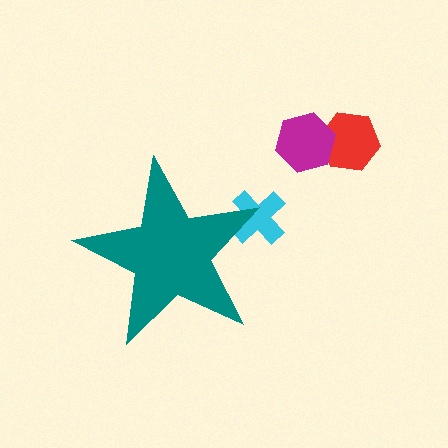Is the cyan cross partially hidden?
Yes, the cyan cross is partially hidden behind the teal star.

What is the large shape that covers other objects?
A teal star.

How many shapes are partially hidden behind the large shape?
1 shape is partially hidden.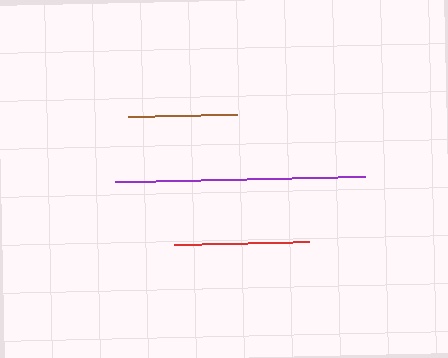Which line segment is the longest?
The purple line is the longest at approximately 250 pixels.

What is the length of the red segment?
The red segment is approximately 135 pixels long.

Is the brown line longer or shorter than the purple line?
The purple line is longer than the brown line.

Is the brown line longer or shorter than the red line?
The red line is longer than the brown line.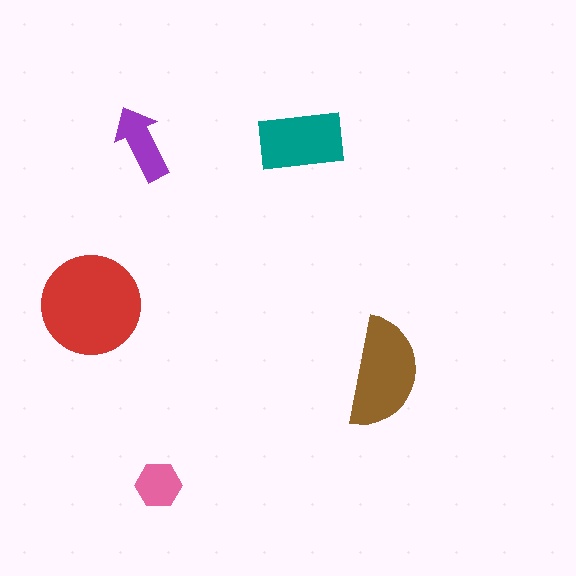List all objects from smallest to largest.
The pink hexagon, the purple arrow, the teal rectangle, the brown semicircle, the red circle.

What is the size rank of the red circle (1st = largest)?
1st.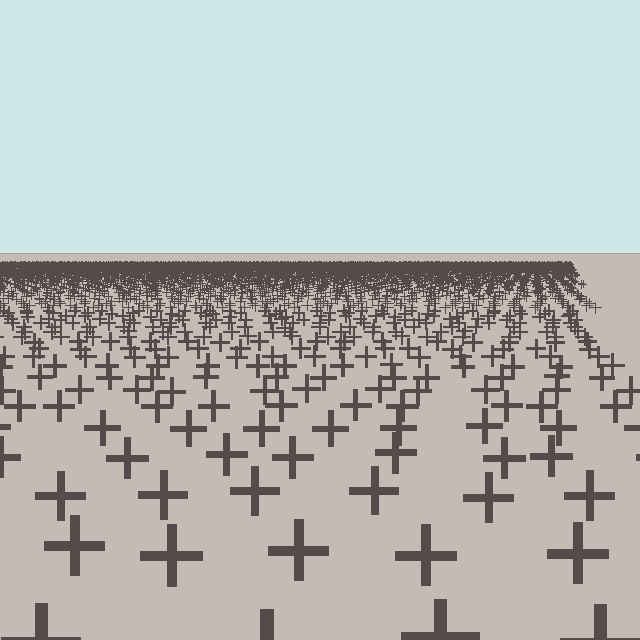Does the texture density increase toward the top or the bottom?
Density increases toward the top.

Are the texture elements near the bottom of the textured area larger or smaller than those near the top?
Larger. Near the bottom, elements are closer to the viewer and appear at a bigger on-screen size.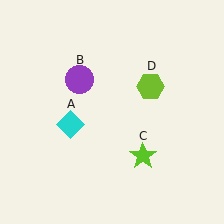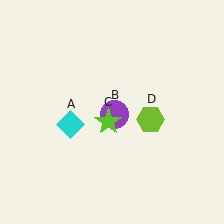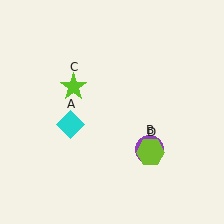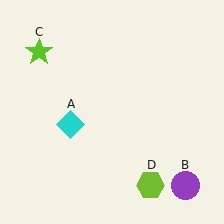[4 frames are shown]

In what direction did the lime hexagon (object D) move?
The lime hexagon (object D) moved down.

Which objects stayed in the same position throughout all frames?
Cyan diamond (object A) remained stationary.